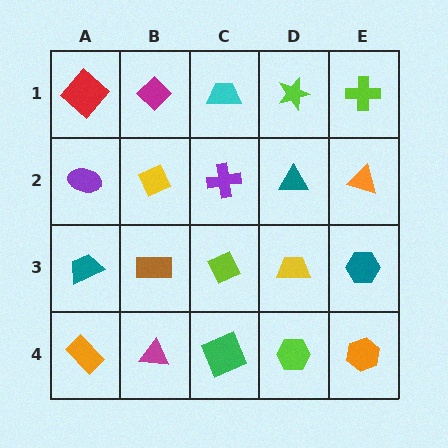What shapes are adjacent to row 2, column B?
A magenta diamond (row 1, column B), a brown rectangle (row 3, column B), a purple ellipse (row 2, column A), a purple cross (row 2, column C).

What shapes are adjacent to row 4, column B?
A brown rectangle (row 3, column B), an orange rectangle (row 4, column A), a green square (row 4, column C).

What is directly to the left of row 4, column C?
A magenta triangle.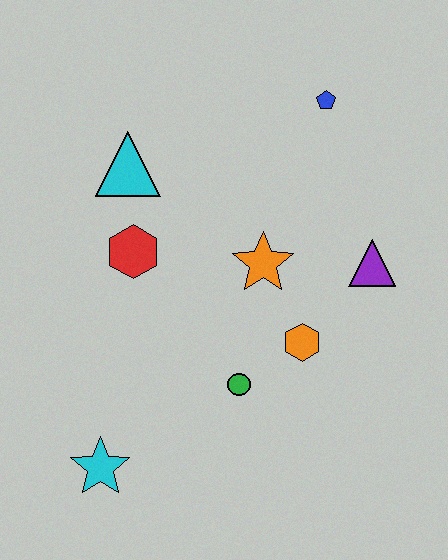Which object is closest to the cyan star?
The green circle is closest to the cyan star.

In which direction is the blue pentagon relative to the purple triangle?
The blue pentagon is above the purple triangle.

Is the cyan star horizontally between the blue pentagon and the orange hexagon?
No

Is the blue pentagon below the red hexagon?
No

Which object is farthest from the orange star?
The cyan star is farthest from the orange star.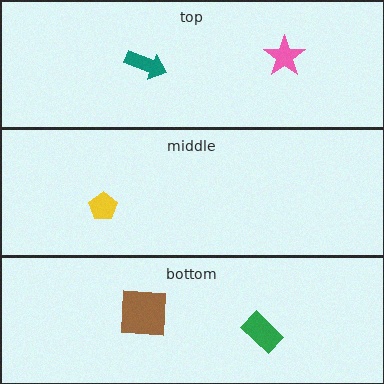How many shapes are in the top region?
2.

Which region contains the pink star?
The top region.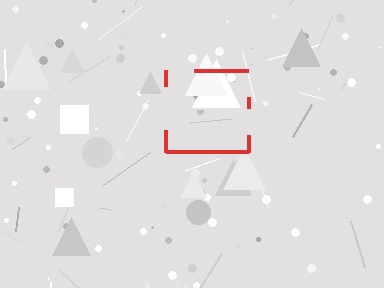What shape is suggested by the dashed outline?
The dashed outline suggests a square.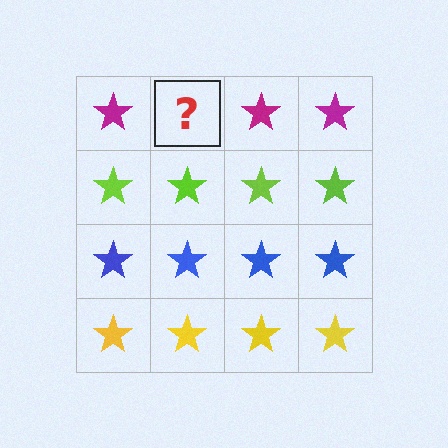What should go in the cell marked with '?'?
The missing cell should contain a magenta star.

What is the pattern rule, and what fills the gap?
The rule is that each row has a consistent color. The gap should be filled with a magenta star.